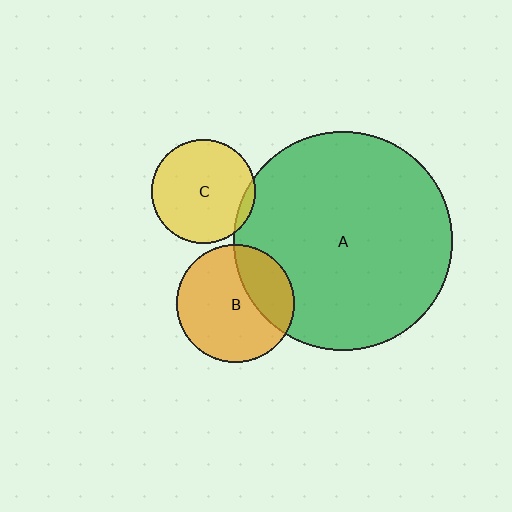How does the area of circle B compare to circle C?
Approximately 1.3 times.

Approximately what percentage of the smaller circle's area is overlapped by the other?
Approximately 5%.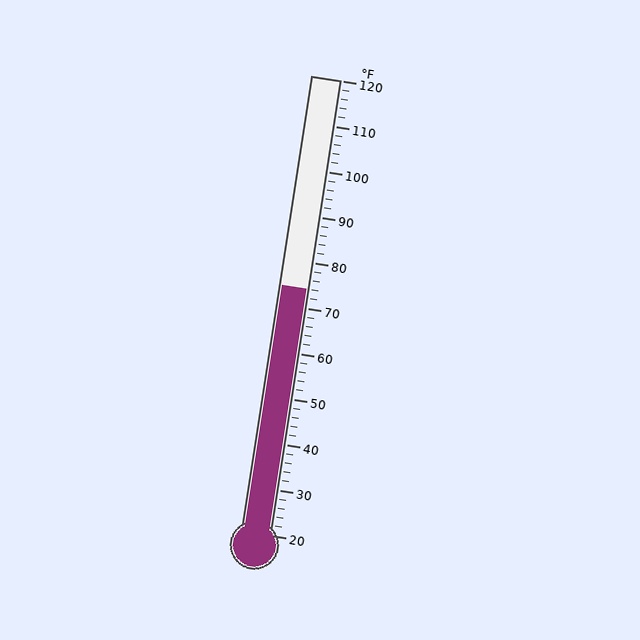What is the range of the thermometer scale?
The thermometer scale ranges from 20°F to 120°F.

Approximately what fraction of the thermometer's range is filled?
The thermometer is filled to approximately 55% of its range.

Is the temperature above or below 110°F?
The temperature is below 110°F.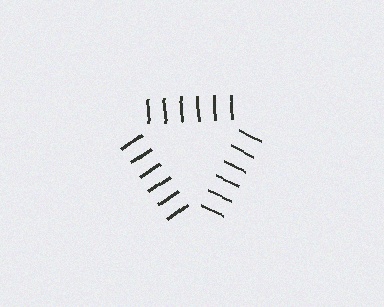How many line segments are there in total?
18 — 6 along each of the 3 edges.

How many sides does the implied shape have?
3 sides — the line-ends trace a triangle.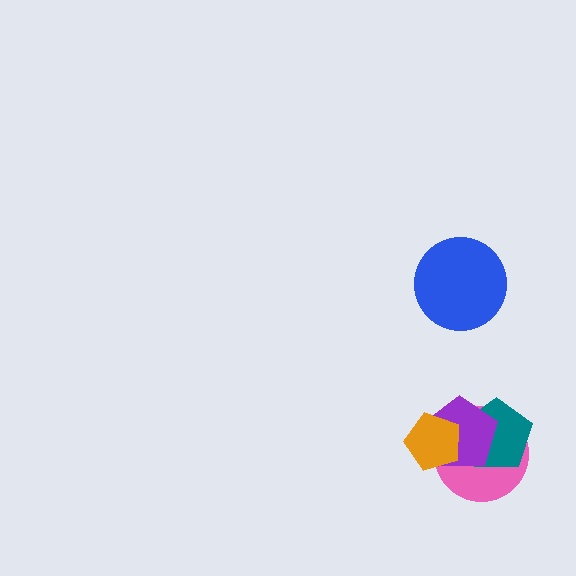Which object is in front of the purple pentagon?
The orange pentagon is in front of the purple pentagon.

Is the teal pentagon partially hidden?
Yes, it is partially covered by another shape.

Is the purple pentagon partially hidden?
Yes, it is partially covered by another shape.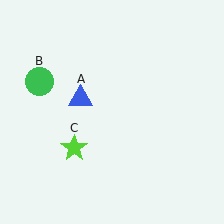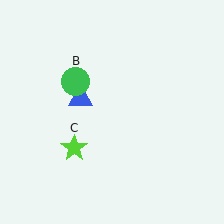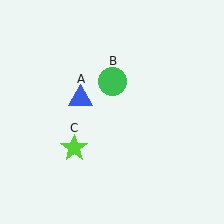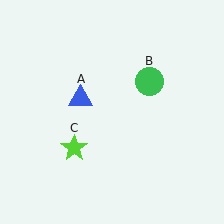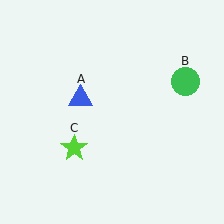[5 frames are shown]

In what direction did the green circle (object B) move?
The green circle (object B) moved right.